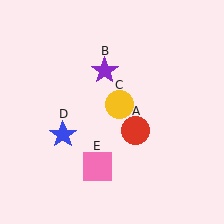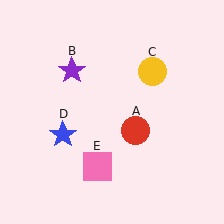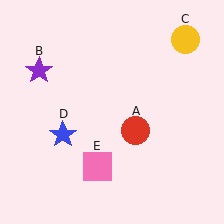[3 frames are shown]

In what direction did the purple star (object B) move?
The purple star (object B) moved left.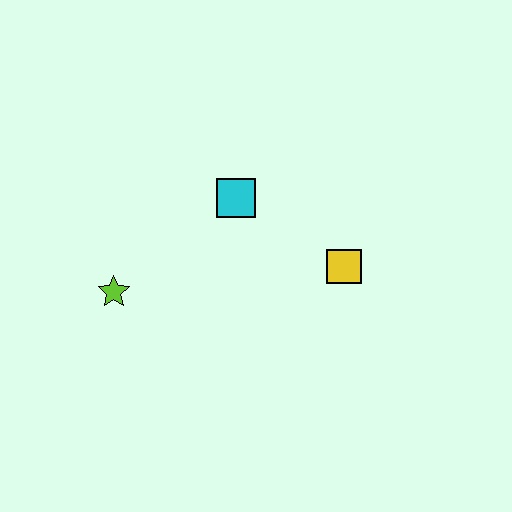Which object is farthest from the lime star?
The yellow square is farthest from the lime star.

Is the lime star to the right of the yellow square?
No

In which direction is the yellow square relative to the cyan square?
The yellow square is to the right of the cyan square.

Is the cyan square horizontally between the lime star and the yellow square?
Yes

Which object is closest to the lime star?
The cyan square is closest to the lime star.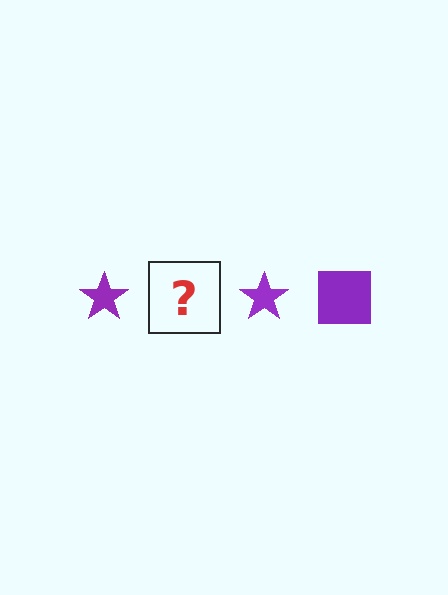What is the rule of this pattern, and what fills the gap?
The rule is that the pattern cycles through star, square shapes in purple. The gap should be filled with a purple square.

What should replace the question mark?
The question mark should be replaced with a purple square.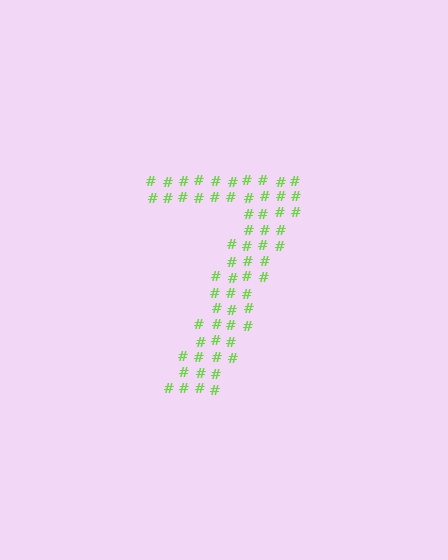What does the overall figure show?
The overall figure shows the digit 7.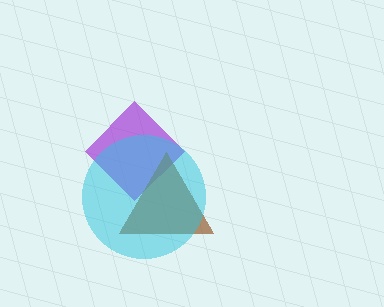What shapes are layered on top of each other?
The layered shapes are: a purple diamond, a brown triangle, a cyan circle.